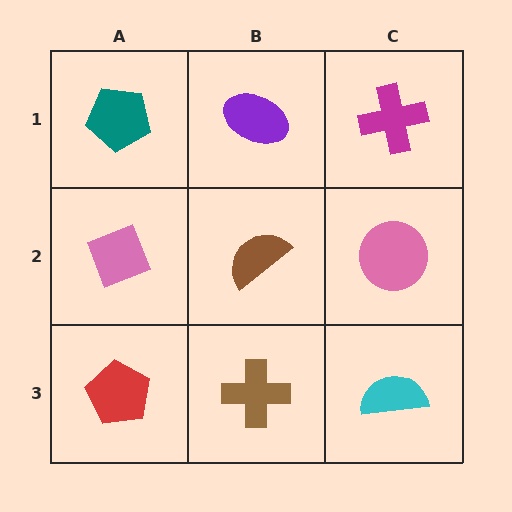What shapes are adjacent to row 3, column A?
A pink diamond (row 2, column A), a brown cross (row 3, column B).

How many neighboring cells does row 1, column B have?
3.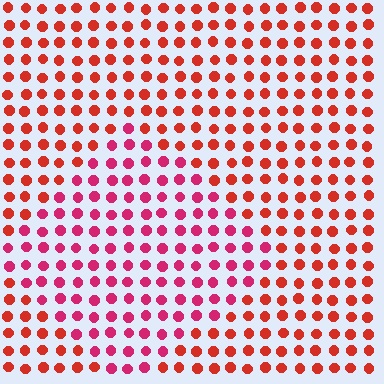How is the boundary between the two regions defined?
The boundary is defined purely by a slight shift in hue (about 29 degrees). Spacing, size, and orientation are identical on both sides.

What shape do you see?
I see a diamond.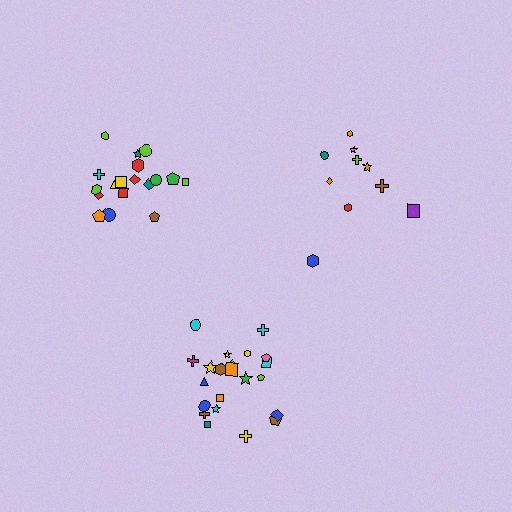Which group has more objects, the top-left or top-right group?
The top-left group.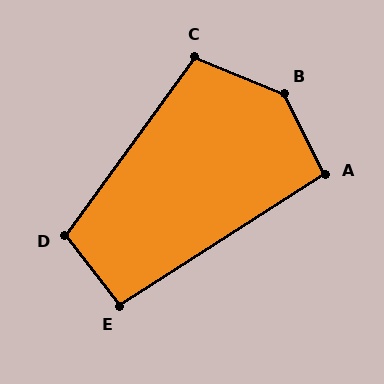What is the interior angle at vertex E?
Approximately 96 degrees (obtuse).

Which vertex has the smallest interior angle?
A, at approximately 95 degrees.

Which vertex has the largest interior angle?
B, at approximately 139 degrees.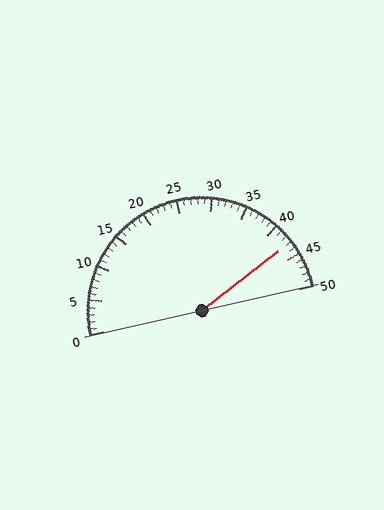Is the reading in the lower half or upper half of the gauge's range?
The reading is in the upper half of the range (0 to 50).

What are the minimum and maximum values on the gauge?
The gauge ranges from 0 to 50.